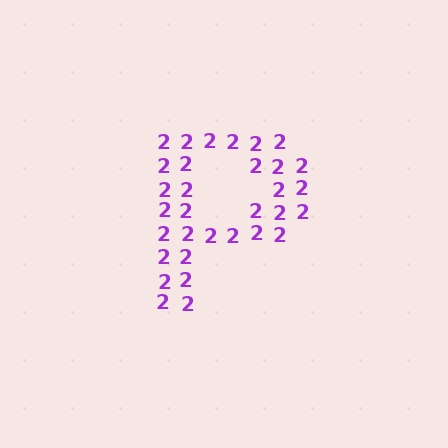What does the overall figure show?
The overall figure shows the letter P.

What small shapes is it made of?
It is made of small digit 2's.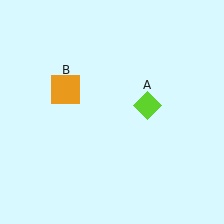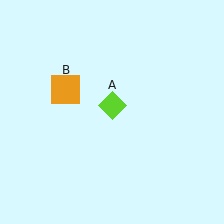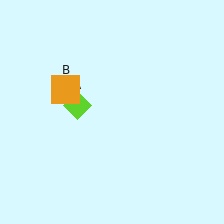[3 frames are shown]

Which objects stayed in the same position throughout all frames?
Orange square (object B) remained stationary.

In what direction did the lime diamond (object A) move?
The lime diamond (object A) moved left.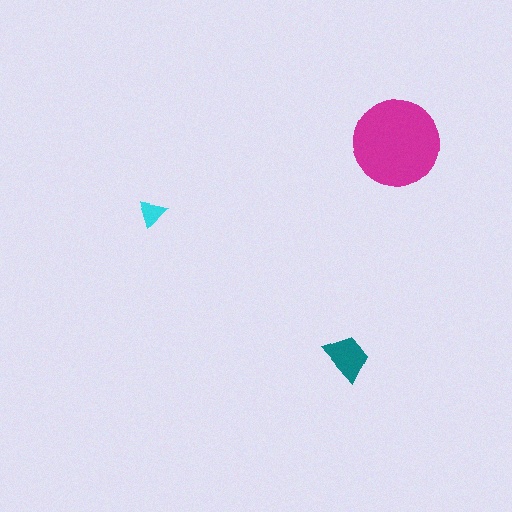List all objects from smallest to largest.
The cyan triangle, the teal trapezoid, the magenta circle.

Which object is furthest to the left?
The cyan triangle is leftmost.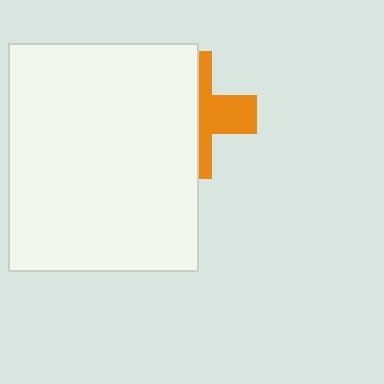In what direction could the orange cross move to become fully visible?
The orange cross could move right. That would shift it out from behind the white rectangle entirely.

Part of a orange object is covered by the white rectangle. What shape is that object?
It is a cross.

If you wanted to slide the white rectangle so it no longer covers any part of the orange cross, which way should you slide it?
Slide it left — that is the most direct way to separate the two shapes.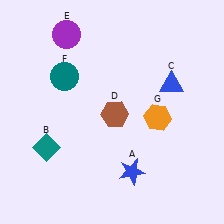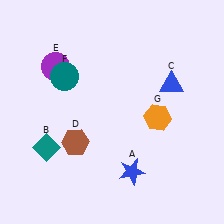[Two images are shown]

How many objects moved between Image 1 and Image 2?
2 objects moved between the two images.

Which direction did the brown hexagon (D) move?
The brown hexagon (D) moved left.